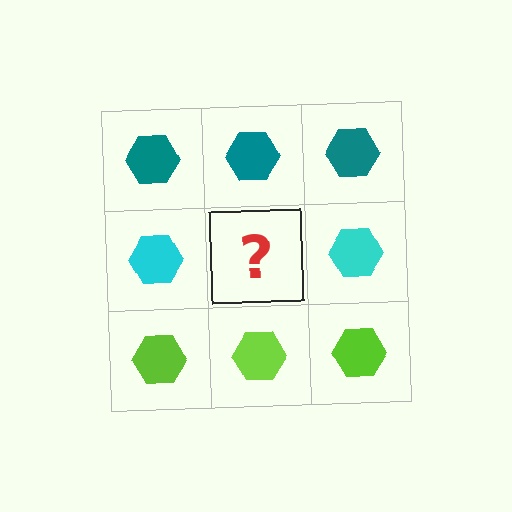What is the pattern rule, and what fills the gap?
The rule is that each row has a consistent color. The gap should be filled with a cyan hexagon.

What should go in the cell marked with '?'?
The missing cell should contain a cyan hexagon.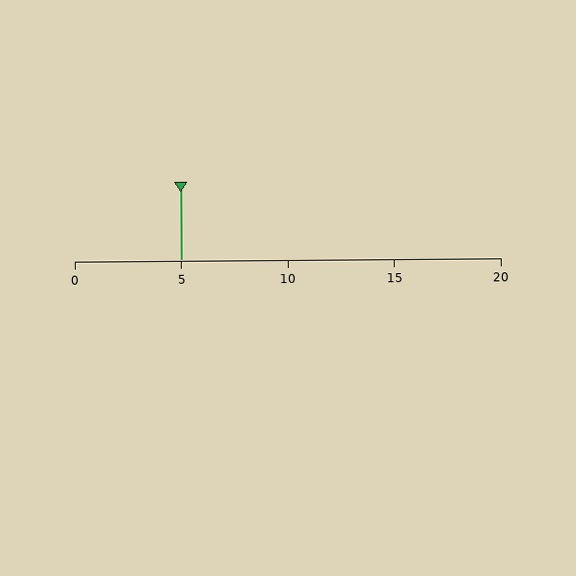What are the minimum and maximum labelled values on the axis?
The axis runs from 0 to 20.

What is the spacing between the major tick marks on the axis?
The major ticks are spaced 5 apart.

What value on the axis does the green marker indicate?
The marker indicates approximately 5.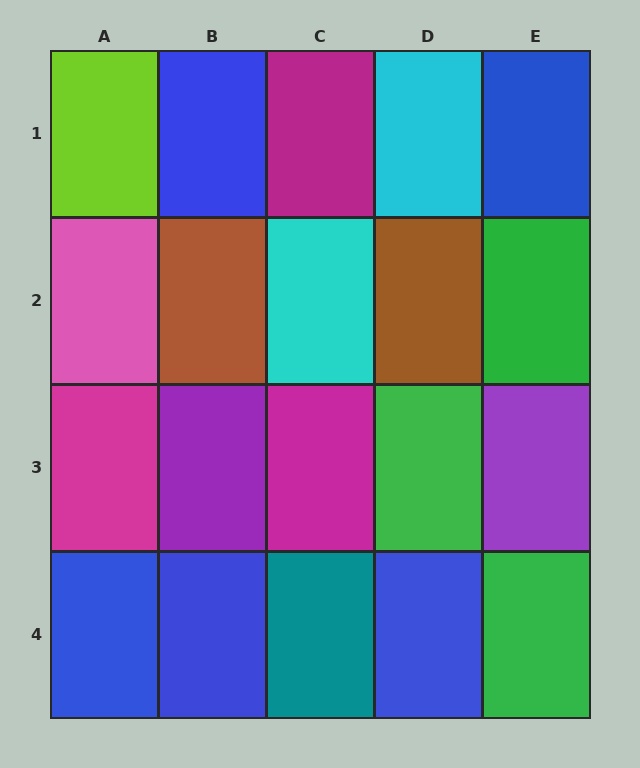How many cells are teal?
1 cell is teal.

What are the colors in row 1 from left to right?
Lime, blue, magenta, cyan, blue.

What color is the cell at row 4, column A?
Blue.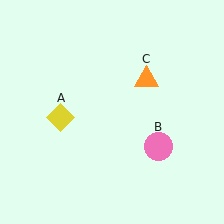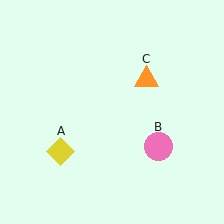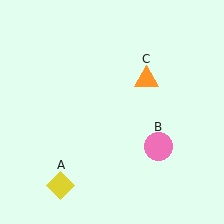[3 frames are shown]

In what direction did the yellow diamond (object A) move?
The yellow diamond (object A) moved down.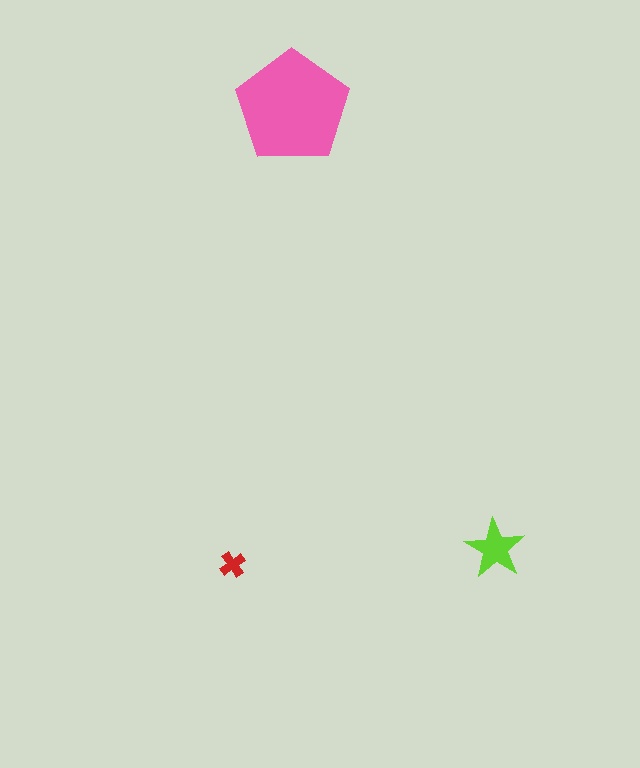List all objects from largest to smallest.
The pink pentagon, the lime star, the red cross.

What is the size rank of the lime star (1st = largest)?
2nd.